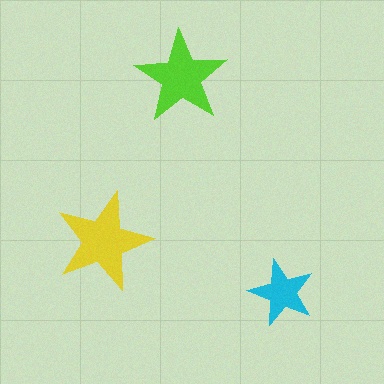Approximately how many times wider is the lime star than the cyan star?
About 1.5 times wider.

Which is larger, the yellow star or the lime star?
The yellow one.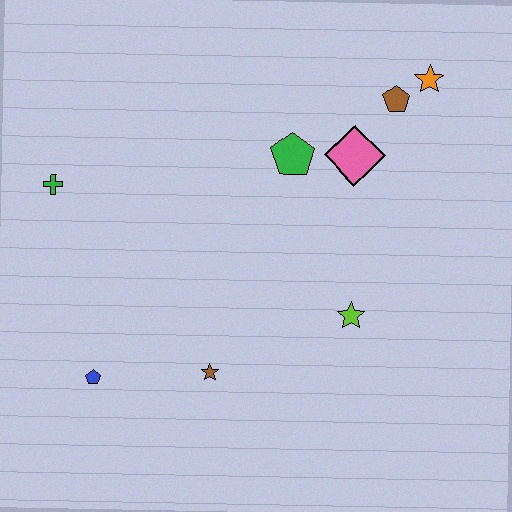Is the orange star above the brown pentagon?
Yes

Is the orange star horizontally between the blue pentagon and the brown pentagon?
No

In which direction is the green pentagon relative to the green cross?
The green pentagon is to the right of the green cross.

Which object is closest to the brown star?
The blue pentagon is closest to the brown star.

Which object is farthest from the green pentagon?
The blue pentagon is farthest from the green pentagon.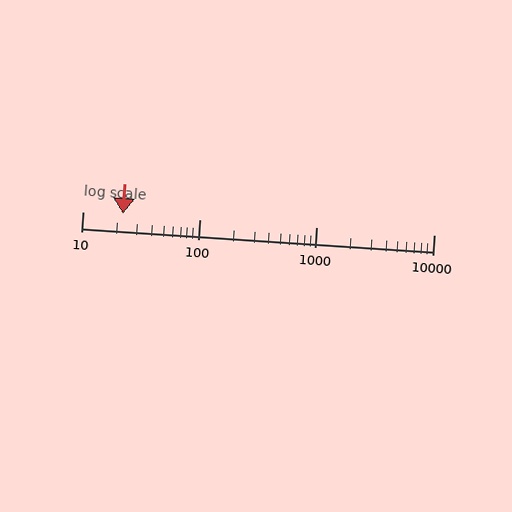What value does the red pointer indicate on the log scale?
The pointer indicates approximately 22.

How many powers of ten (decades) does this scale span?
The scale spans 3 decades, from 10 to 10000.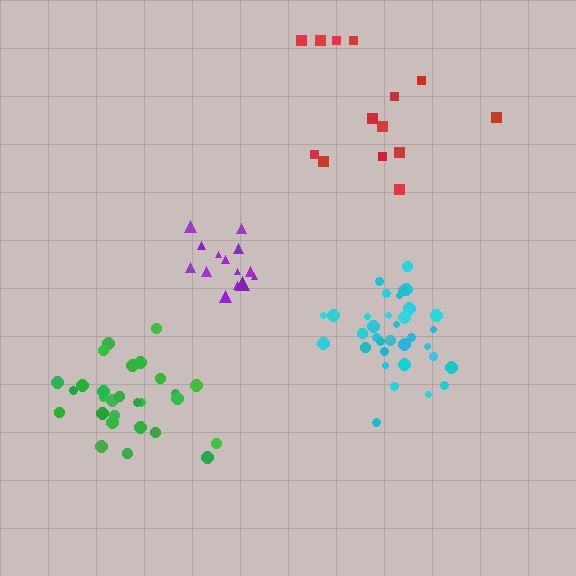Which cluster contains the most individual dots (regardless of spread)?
Cyan (35).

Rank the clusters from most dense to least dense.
cyan, purple, green, red.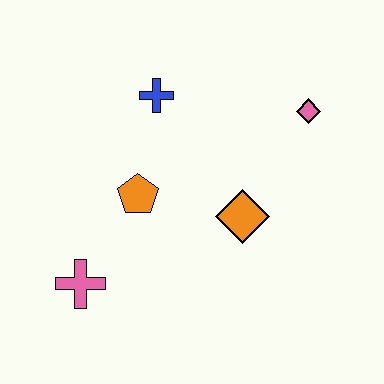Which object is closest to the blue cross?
The orange pentagon is closest to the blue cross.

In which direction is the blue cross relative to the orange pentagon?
The blue cross is above the orange pentagon.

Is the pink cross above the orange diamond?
No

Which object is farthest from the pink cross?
The pink diamond is farthest from the pink cross.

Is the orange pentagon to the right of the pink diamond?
No